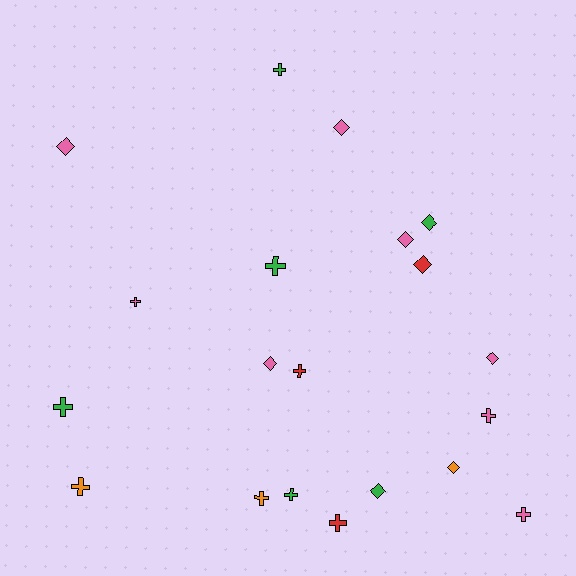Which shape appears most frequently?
Cross, with 11 objects.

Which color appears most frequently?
Pink, with 8 objects.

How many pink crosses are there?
There are 3 pink crosses.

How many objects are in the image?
There are 20 objects.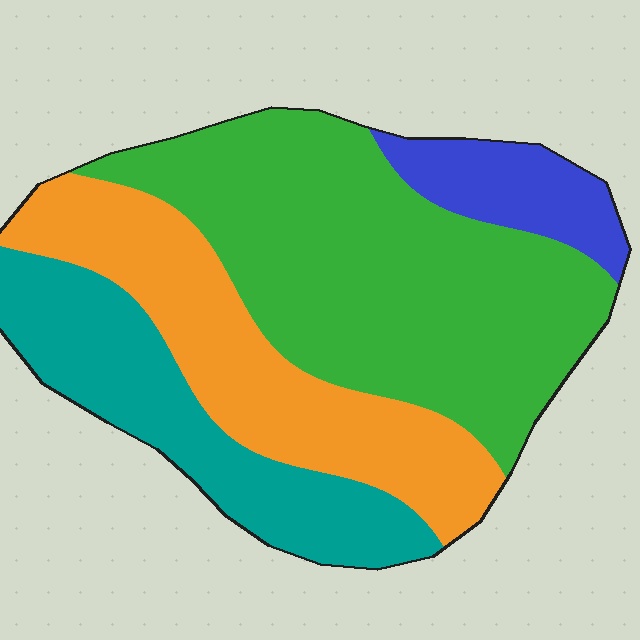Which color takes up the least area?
Blue, at roughly 10%.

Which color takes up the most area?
Green, at roughly 45%.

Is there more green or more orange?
Green.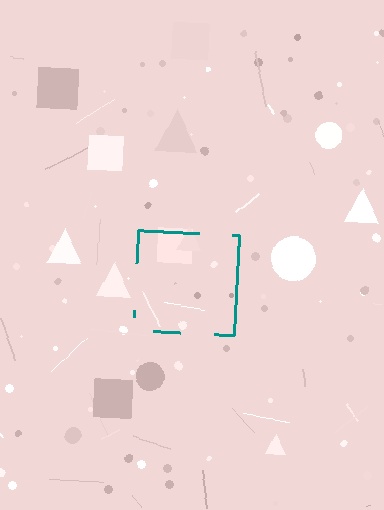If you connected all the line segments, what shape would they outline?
They would outline a square.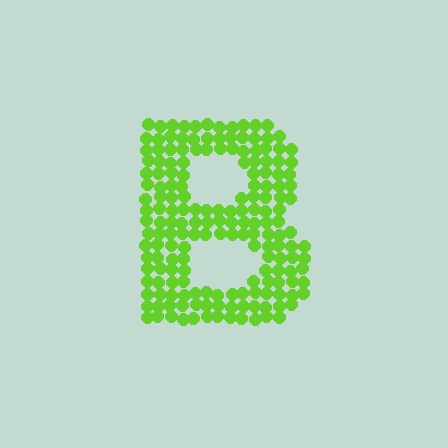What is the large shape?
The large shape is the letter B.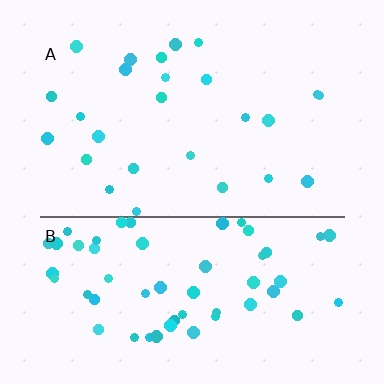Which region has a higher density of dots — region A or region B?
B (the bottom).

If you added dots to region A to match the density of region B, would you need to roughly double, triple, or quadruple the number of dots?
Approximately double.